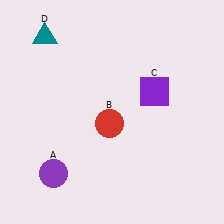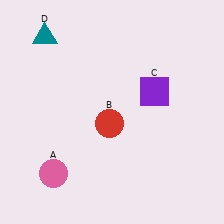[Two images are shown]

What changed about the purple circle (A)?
In Image 1, A is purple. In Image 2, it changed to pink.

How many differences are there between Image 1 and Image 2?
There is 1 difference between the two images.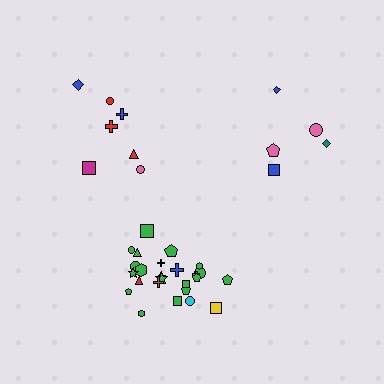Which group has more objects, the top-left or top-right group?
The top-left group.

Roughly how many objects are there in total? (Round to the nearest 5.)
Roughly 35 objects in total.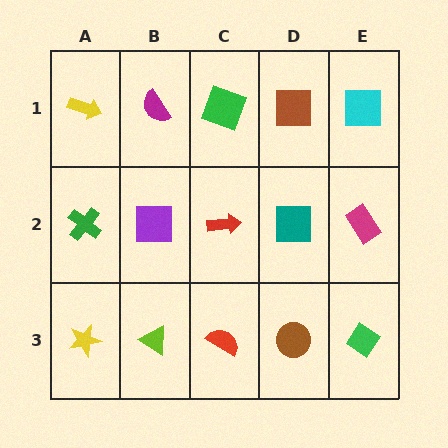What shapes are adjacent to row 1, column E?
A magenta rectangle (row 2, column E), a brown square (row 1, column D).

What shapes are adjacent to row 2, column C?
A green square (row 1, column C), a red semicircle (row 3, column C), a purple square (row 2, column B), a teal square (row 2, column D).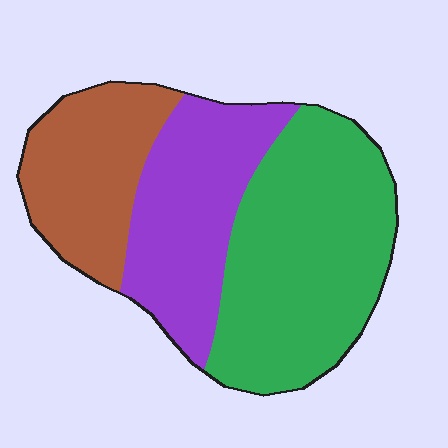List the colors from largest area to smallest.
From largest to smallest: green, purple, brown.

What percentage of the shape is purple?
Purple takes up about one third (1/3) of the shape.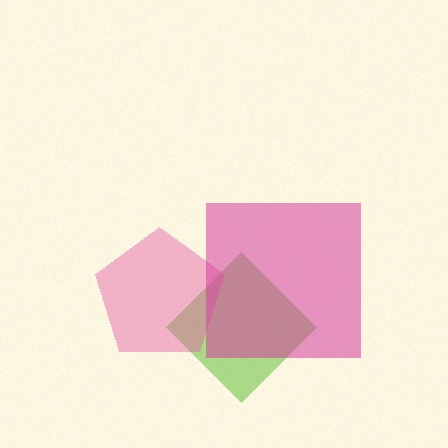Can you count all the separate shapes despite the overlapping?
Yes, there are 3 separate shapes.